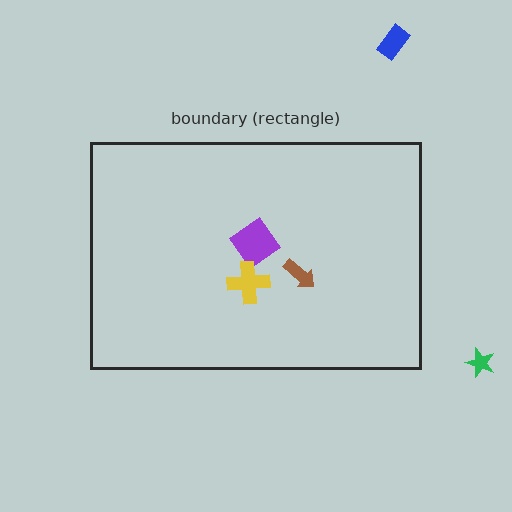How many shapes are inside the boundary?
3 inside, 2 outside.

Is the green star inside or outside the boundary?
Outside.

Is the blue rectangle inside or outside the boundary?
Outside.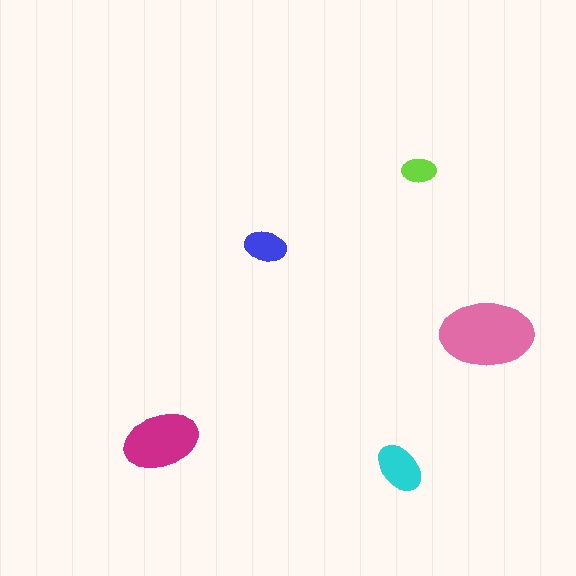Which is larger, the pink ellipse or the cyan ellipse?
The pink one.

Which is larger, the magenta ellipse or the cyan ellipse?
The magenta one.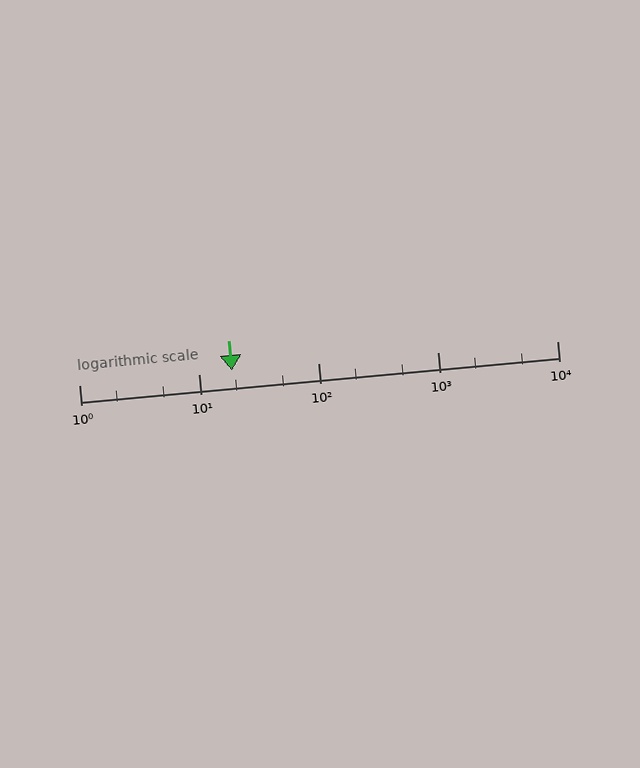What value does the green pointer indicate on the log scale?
The pointer indicates approximately 19.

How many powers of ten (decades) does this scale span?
The scale spans 4 decades, from 1 to 10000.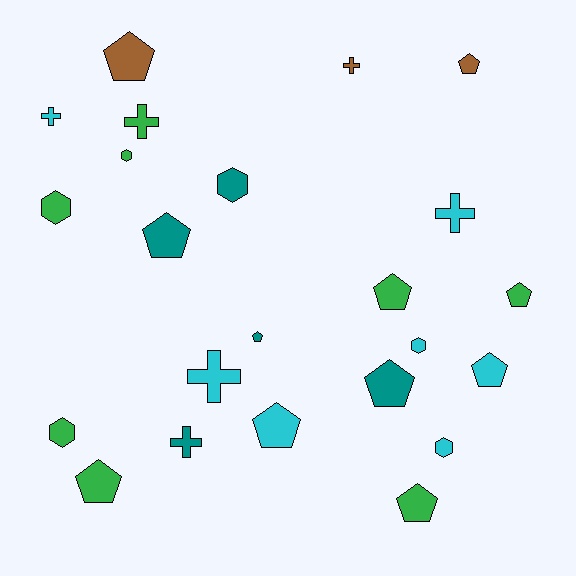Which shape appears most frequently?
Pentagon, with 11 objects.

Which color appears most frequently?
Green, with 8 objects.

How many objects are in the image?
There are 23 objects.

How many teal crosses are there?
There is 1 teal cross.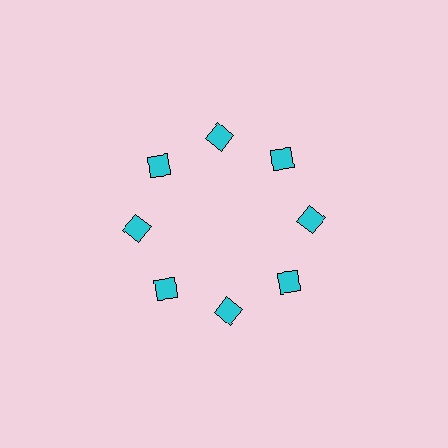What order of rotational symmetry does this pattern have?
This pattern has 8-fold rotational symmetry.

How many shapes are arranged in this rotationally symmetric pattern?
There are 8 shapes, arranged in 8 groups of 1.